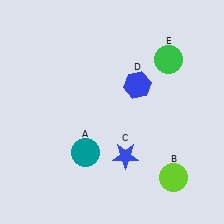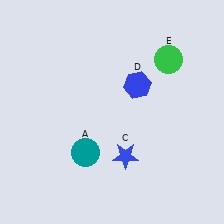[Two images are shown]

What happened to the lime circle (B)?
The lime circle (B) was removed in Image 2. It was in the bottom-right area of Image 1.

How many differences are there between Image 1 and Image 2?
There is 1 difference between the two images.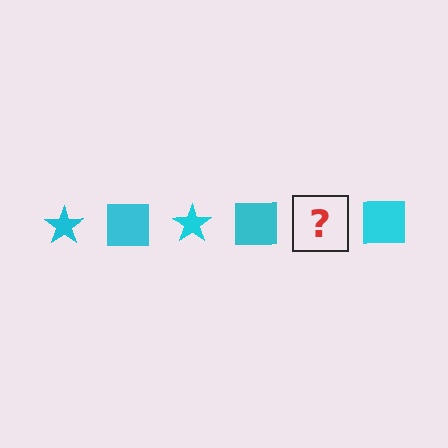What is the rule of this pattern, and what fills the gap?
The rule is that the pattern cycles through star, square shapes in cyan. The gap should be filled with a cyan star.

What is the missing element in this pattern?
The missing element is a cyan star.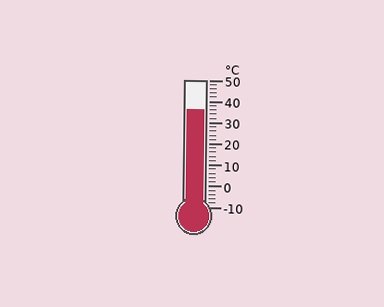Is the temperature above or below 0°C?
The temperature is above 0°C.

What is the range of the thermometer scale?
The thermometer scale ranges from -10°C to 50°C.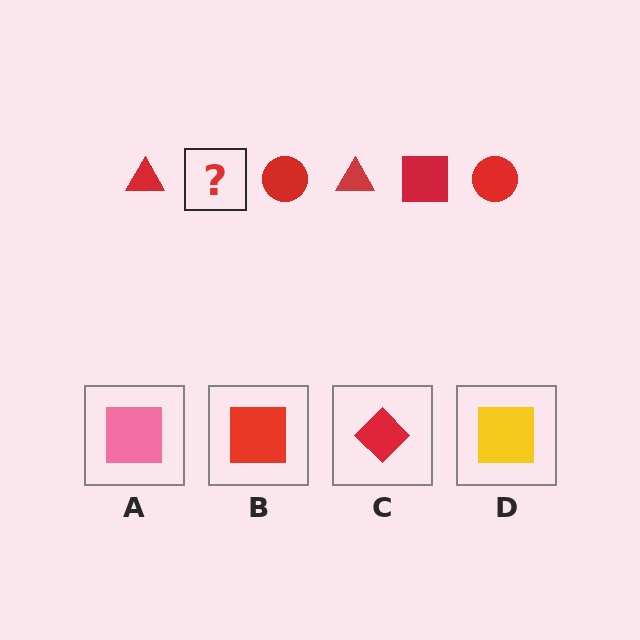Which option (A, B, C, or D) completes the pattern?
B.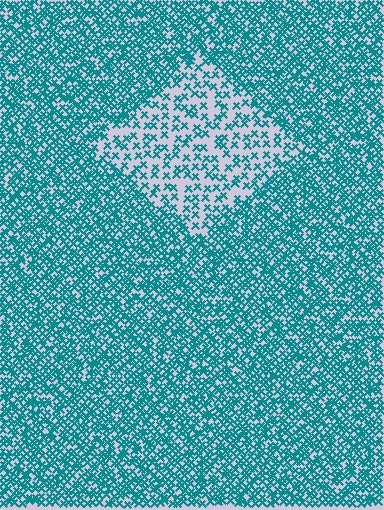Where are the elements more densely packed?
The elements are more densely packed outside the diamond boundary.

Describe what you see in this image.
The image contains small teal elements arranged at two different densities. A diamond-shaped region is visible where the elements are less densely packed than the surrounding area.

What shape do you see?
I see a diamond.